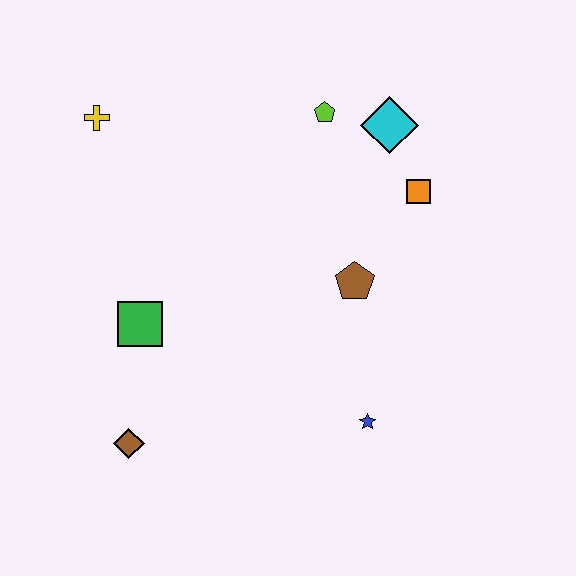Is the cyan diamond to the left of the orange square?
Yes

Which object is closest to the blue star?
The brown pentagon is closest to the blue star.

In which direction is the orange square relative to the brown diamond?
The orange square is to the right of the brown diamond.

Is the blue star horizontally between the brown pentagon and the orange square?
Yes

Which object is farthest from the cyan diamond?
The brown diamond is farthest from the cyan diamond.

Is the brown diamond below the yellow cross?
Yes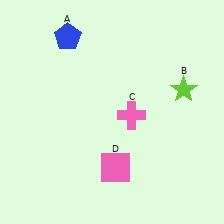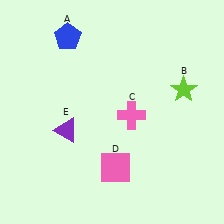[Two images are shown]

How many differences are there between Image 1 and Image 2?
There is 1 difference between the two images.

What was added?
A purple triangle (E) was added in Image 2.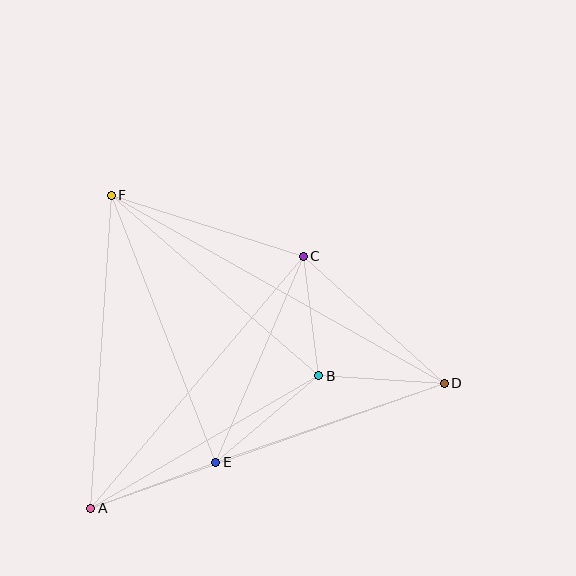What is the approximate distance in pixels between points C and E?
The distance between C and E is approximately 224 pixels.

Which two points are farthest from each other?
Points D and F are farthest from each other.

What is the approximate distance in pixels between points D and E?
The distance between D and E is approximately 242 pixels.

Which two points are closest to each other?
Points B and C are closest to each other.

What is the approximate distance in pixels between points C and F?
The distance between C and F is approximately 201 pixels.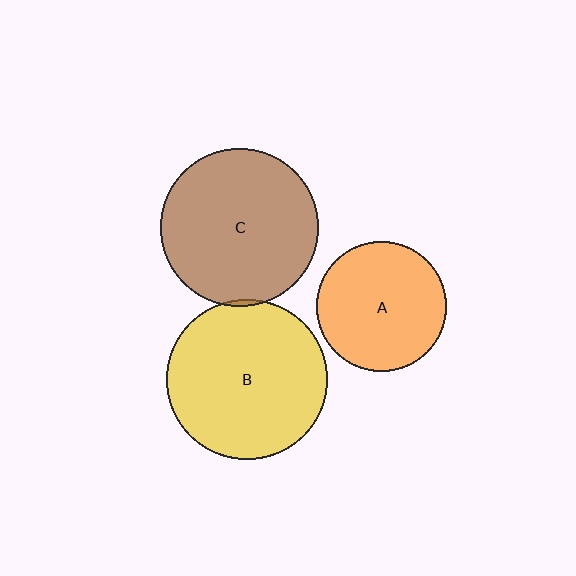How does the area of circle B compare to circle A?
Approximately 1.5 times.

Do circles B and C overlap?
Yes.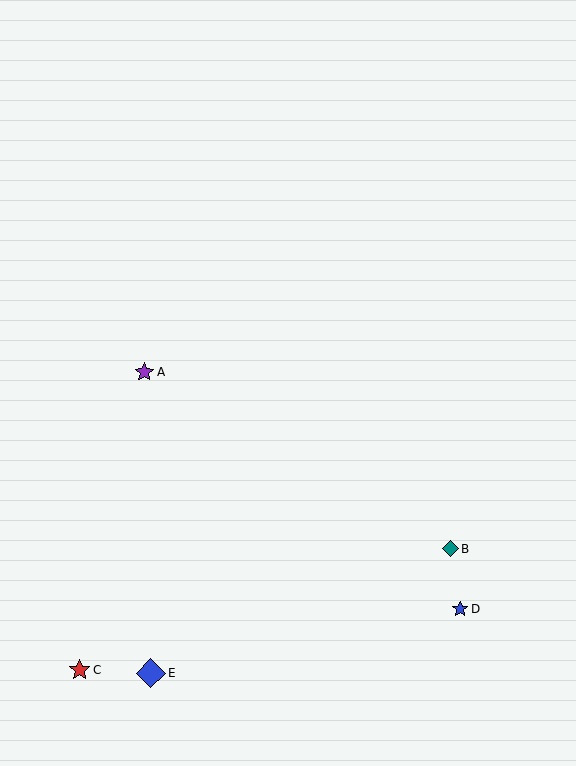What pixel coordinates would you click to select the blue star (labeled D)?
Click at (460, 609) to select the blue star D.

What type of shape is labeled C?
Shape C is a red star.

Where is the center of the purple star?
The center of the purple star is at (144, 372).